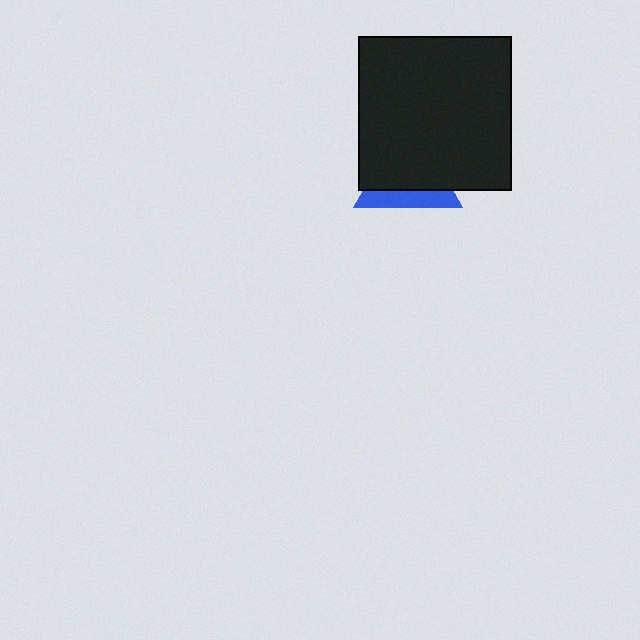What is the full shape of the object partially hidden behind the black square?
The partially hidden object is a blue triangle.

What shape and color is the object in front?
The object in front is a black square.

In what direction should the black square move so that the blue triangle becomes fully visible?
The black square should move up. That is the shortest direction to clear the overlap and leave the blue triangle fully visible.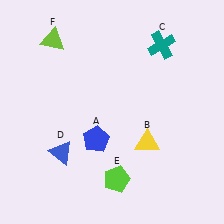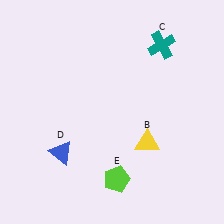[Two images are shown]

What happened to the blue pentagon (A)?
The blue pentagon (A) was removed in Image 2. It was in the bottom-left area of Image 1.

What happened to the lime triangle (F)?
The lime triangle (F) was removed in Image 2. It was in the top-left area of Image 1.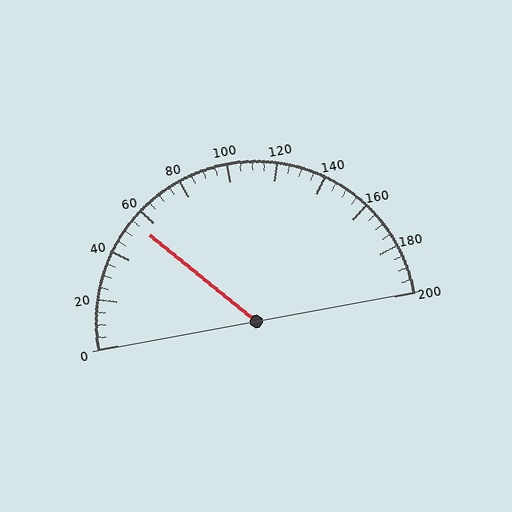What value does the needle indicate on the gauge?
The needle indicates approximately 55.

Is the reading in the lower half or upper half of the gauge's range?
The reading is in the lower half of the range (0 to 200).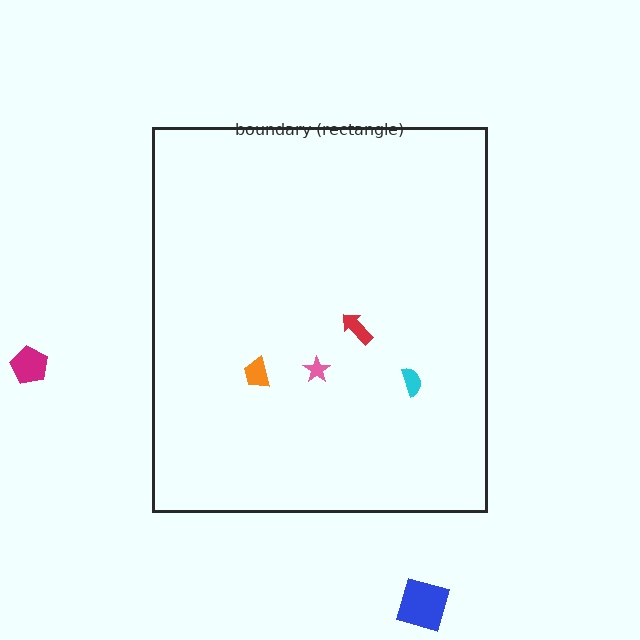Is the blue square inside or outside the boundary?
Outside.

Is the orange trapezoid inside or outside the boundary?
Inside.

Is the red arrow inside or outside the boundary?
Inside.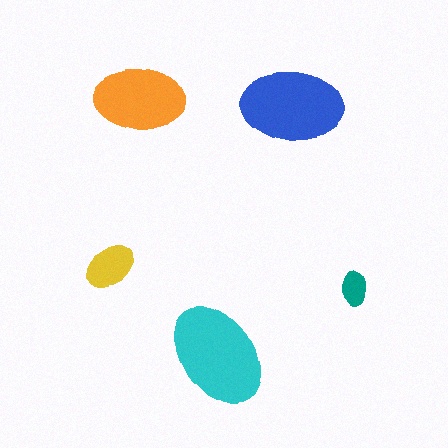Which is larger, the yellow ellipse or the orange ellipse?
The orange one.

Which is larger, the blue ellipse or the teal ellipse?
The blue one.